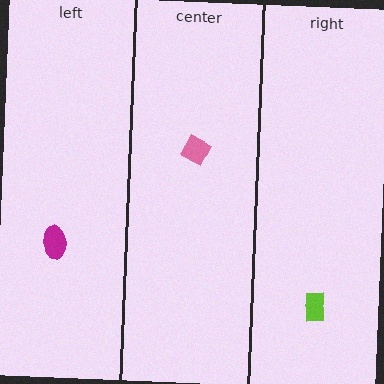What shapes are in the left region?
The magenta ellipse.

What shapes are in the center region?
The pink diamond.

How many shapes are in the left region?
1.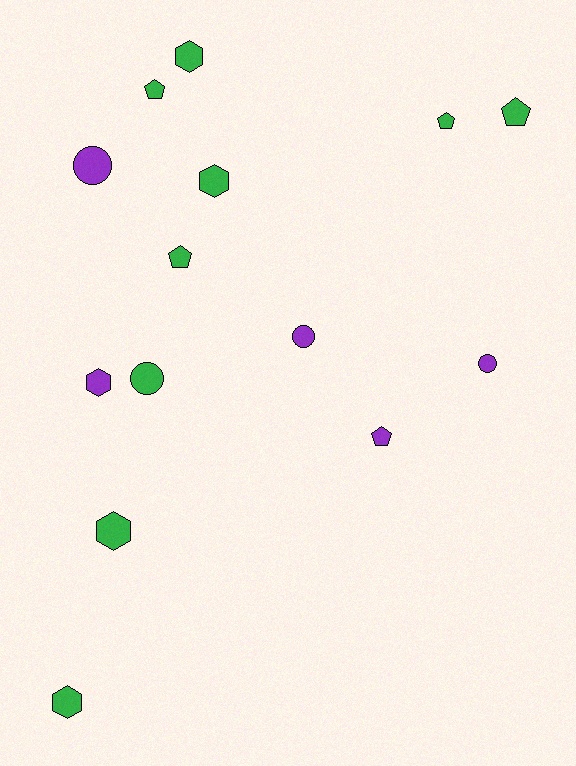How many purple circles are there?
There are 3 purple circles.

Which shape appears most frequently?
Pentagon, with 5 objects.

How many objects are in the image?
There are 14 objects.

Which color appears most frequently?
Green, with 9 objects.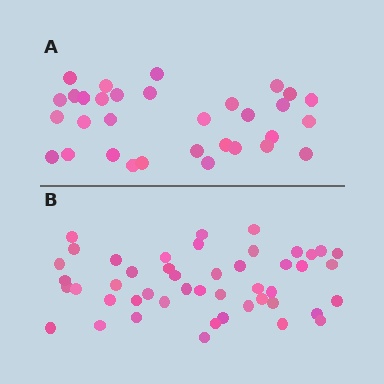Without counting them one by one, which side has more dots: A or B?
Region B (the bottom region) has more dots.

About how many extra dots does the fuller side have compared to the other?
Region B has approximately 15 more dots than region A.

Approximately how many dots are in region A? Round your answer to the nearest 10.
About 30 dots. (The exact count is 32, which rounds to 30.)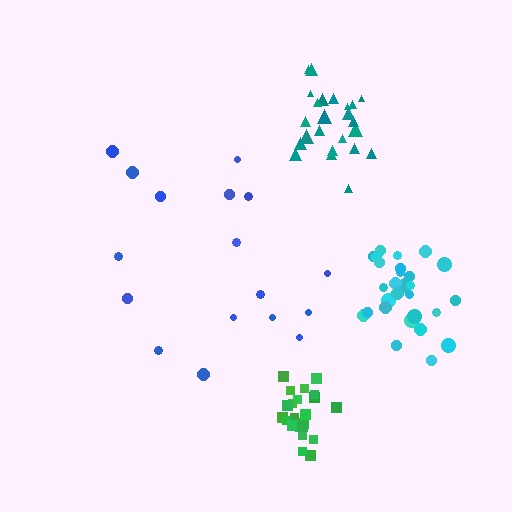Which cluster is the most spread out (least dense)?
Blue.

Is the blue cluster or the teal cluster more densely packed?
Teal.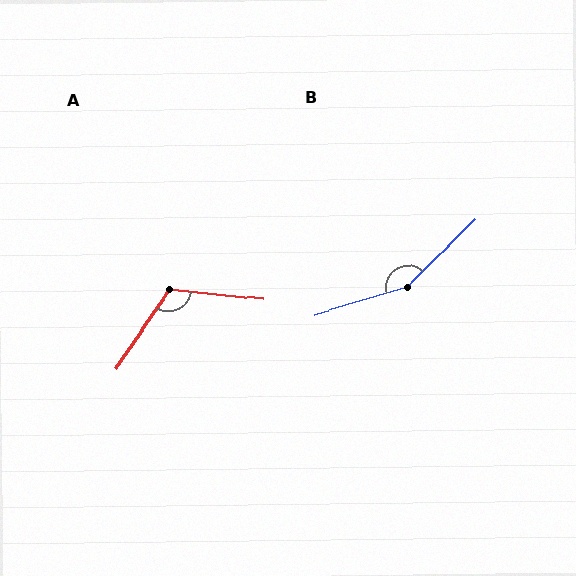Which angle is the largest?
B, at approximately 152 degrees.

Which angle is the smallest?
A, at approximately 118 degrees.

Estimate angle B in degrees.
Approximately 152 degrees.